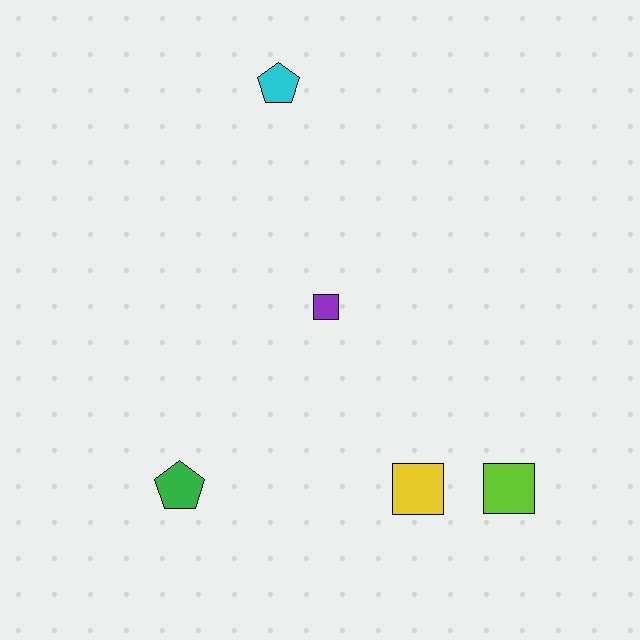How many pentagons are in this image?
There are 2 pentagons.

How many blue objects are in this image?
There are no blue objects.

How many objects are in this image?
There are 5 objects.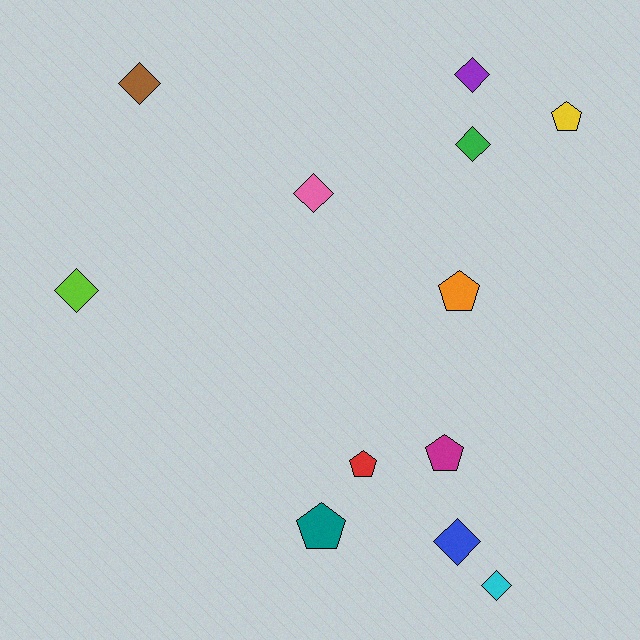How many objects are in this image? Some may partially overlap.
There are 12 objects.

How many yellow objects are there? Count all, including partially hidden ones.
There is 1 yellow object.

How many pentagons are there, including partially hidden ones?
There are 5 pentagons.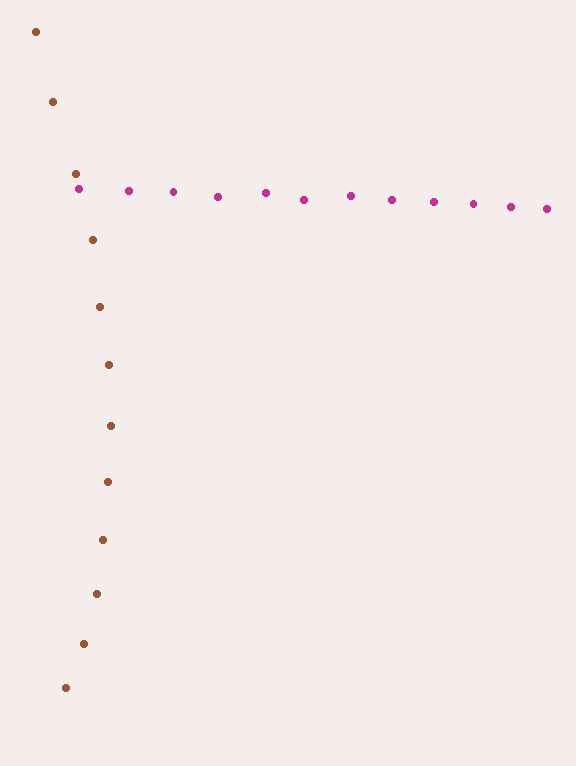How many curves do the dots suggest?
There are 2 distinct paths.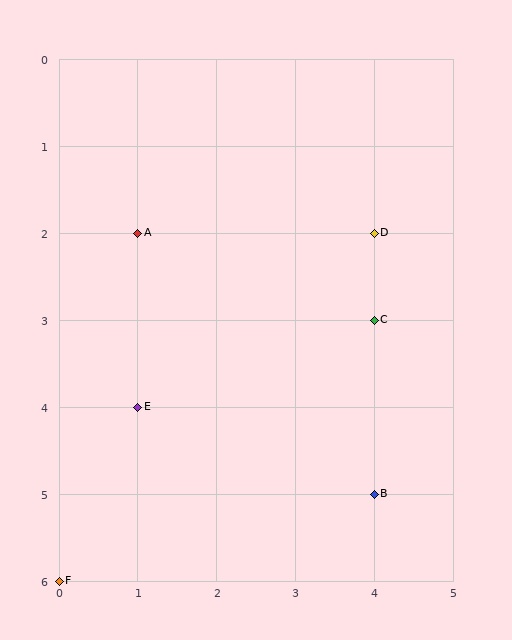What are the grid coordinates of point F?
Point F is at grid coordinates (0, 6).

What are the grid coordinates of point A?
Point A is at grid coordinates (1, 2).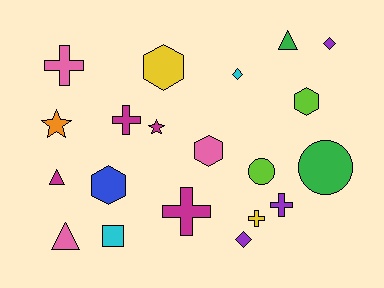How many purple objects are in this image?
There are 3 purple objects.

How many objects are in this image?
There are 20 objects.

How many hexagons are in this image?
There are 4 hexagons.